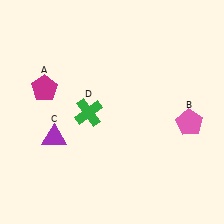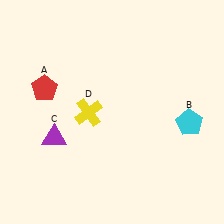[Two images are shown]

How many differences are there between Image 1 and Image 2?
There are 3 differences between the two images.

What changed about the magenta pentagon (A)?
In Image 1, A is magenta. In Image 2, it changed to red.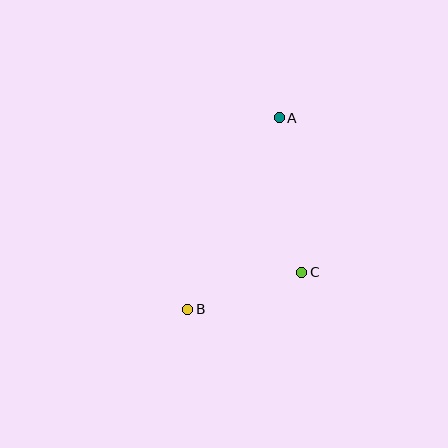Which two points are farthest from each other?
Points A and B are farthest from each other.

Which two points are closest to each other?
Points B and C are closest to each other.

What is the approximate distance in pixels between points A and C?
The distance between A and C is approximately 156 pixels.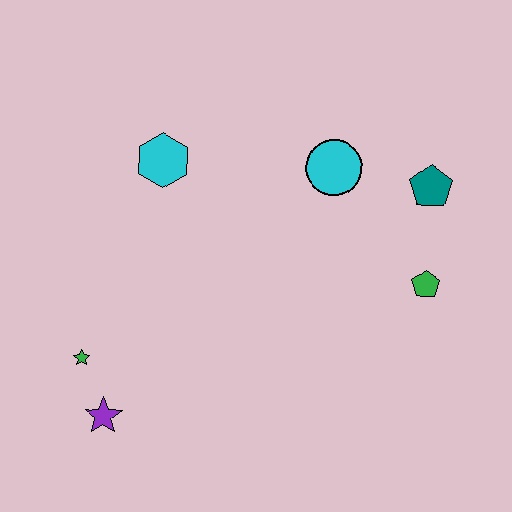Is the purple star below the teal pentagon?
Yes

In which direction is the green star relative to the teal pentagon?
The green star is to the left of the teal pentagon.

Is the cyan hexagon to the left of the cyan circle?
Yes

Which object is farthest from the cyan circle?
The purple star is farthest from the cyan circle.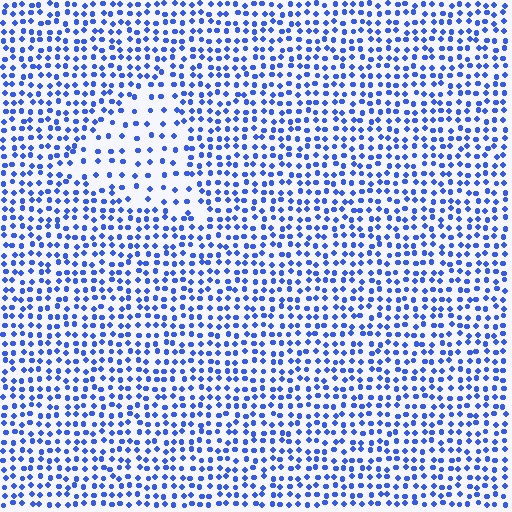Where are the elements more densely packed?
The elements are more densely packed outside the triangle boundary.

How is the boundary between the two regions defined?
The boundary is defined by a change in element density (approximately 2.1x ratio). All elements are the same color, size, and shape.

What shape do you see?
I see a triangle.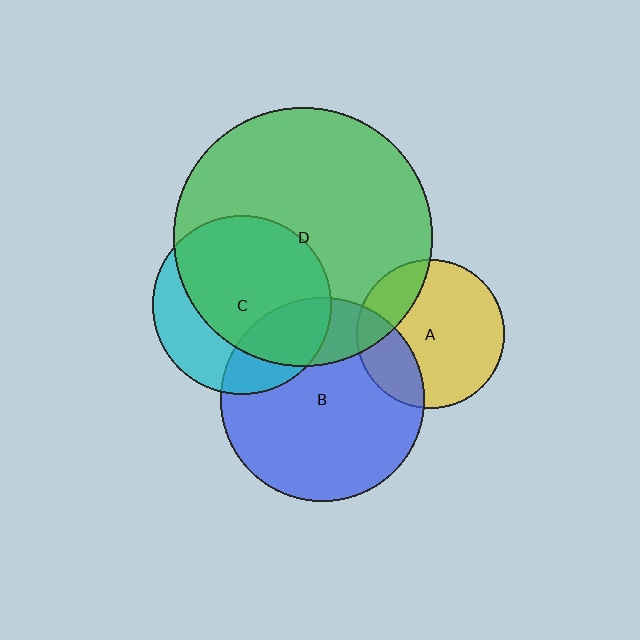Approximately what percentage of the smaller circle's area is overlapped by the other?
Approximately 25%.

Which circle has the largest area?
Circle D (green).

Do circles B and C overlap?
Yes.